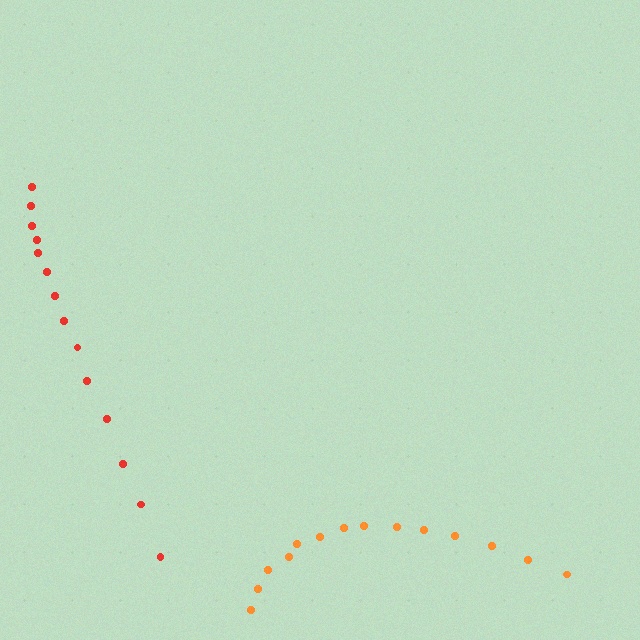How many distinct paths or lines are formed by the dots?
There are 2 distinct paths.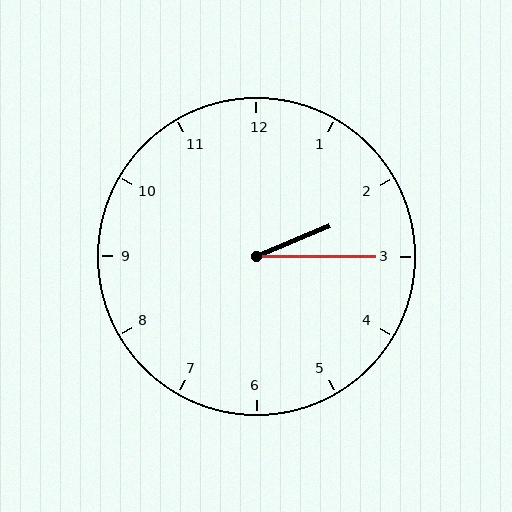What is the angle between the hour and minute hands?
Approximately 22 degrees.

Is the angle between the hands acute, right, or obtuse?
It is acute.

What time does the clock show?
2:15.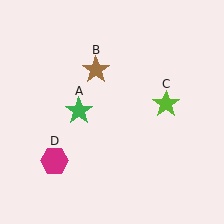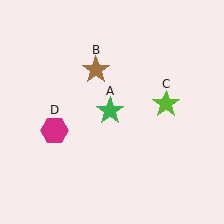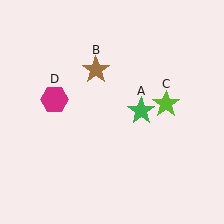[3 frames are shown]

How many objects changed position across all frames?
2 objects changed position: green star (object A), magenta hexagon (object D).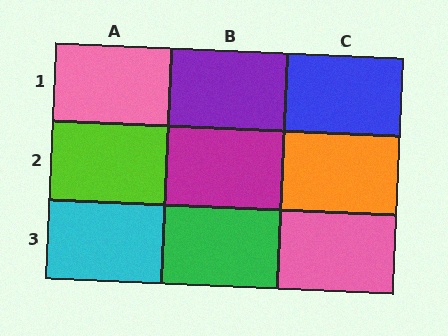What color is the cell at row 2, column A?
Lime.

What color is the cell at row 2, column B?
Magenta.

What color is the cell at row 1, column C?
Blue.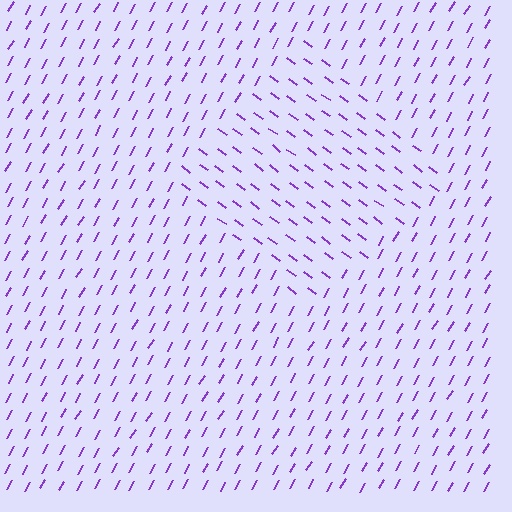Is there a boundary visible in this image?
Yes, there is a texture boundary formed by a change in line orientation.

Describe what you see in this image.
The image is filled with small purple line segments. A diamond region in the image has lines oriented differently from the surrounding lines, creating a visible texture boundary.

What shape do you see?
I see a diamond.